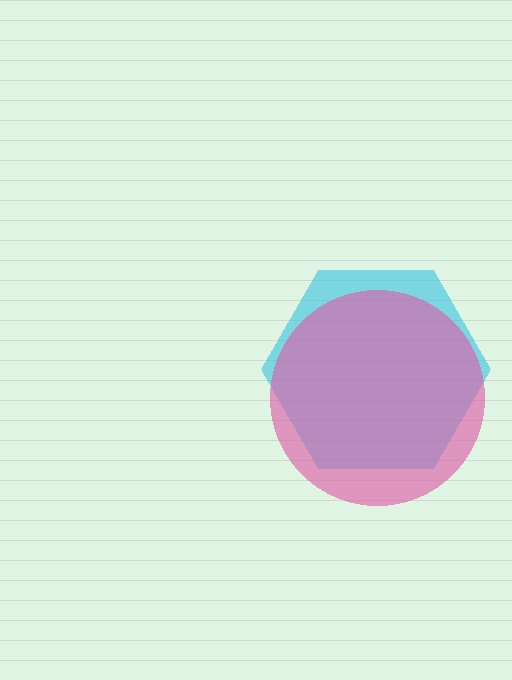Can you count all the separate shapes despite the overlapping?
Yes, there are 2 separate shapes.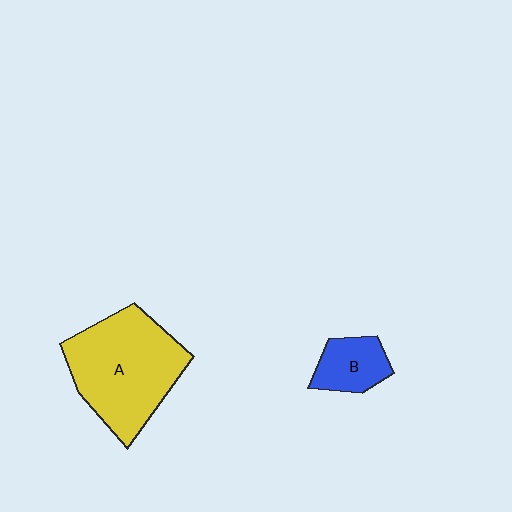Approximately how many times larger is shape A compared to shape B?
Approximately 3.0 times.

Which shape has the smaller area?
Shape B (blue).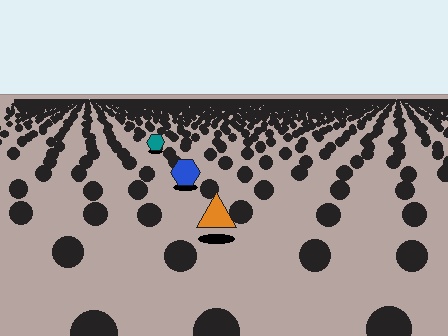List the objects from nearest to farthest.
From nearest to farthest: the orange triangle, the blue hexagon, the teal hexagon.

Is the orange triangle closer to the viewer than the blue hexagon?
Yes. The orange triangle is closer — you can tell from the texture gradient: the ground texture is coarser near it.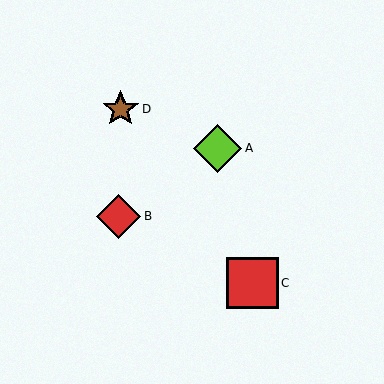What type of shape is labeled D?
Shape D is a brown star.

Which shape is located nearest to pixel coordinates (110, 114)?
The brown star (labeled D) at (121, 109) is nearest to that location.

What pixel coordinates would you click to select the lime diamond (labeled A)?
Click at (218, 148) to select the lime diamond A.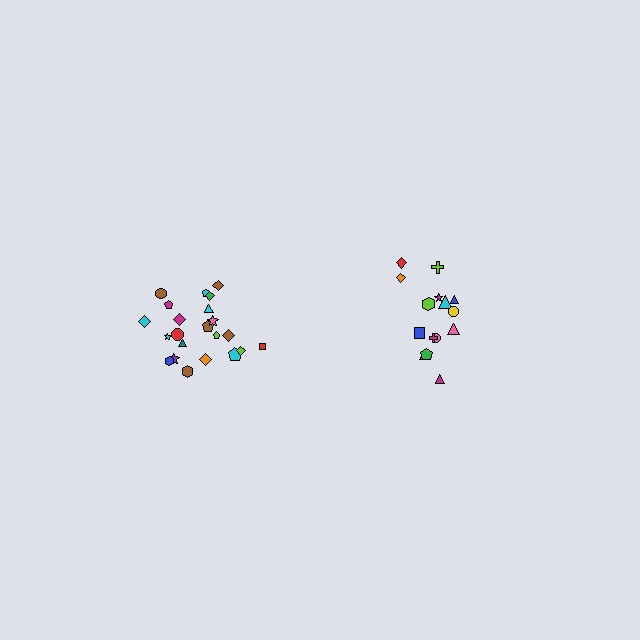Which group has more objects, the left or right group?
The left group.